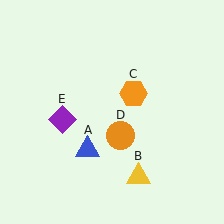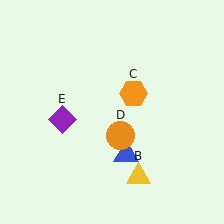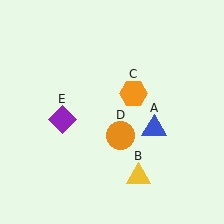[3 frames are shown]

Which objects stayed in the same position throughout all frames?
Yellow triangle (object B) and orange hexagon (object C) and orange circle (object D) and purple diamond (object E) remained stationary.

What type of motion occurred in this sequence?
The blue triangle (object A) rotated counterclockwise around the center of the scene.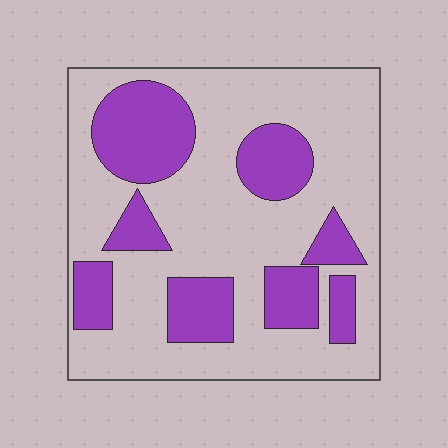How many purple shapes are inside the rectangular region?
8.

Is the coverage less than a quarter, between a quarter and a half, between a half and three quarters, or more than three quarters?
Between a quarter and a half.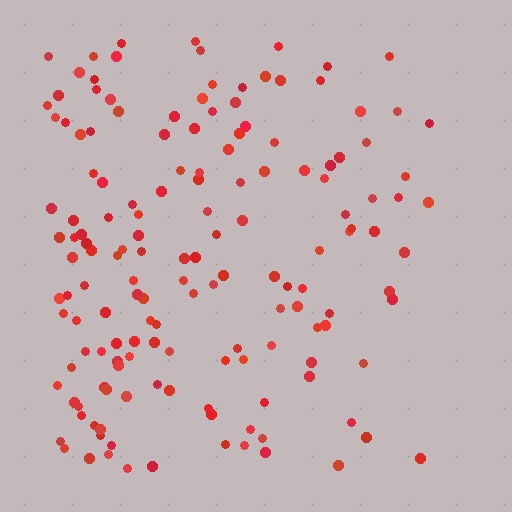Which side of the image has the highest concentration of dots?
The left.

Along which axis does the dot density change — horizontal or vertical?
Horizontal.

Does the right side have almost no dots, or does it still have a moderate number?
Still a moderate number, just noticeably fewer than the left.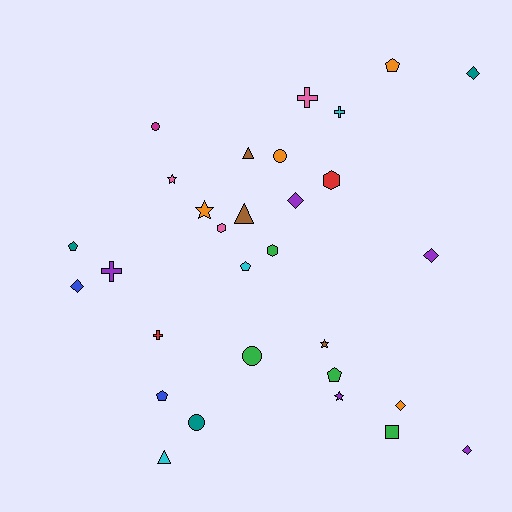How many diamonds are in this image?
There are 6 diamonds.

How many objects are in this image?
There are 30 objects.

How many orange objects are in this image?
There are 4 orange objects.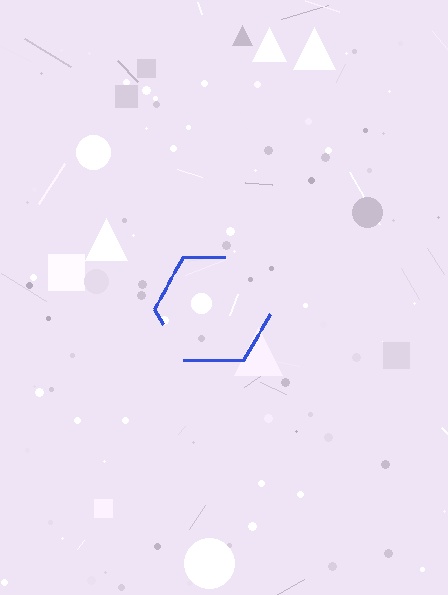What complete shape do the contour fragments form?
The contour fragments form a hexagon.